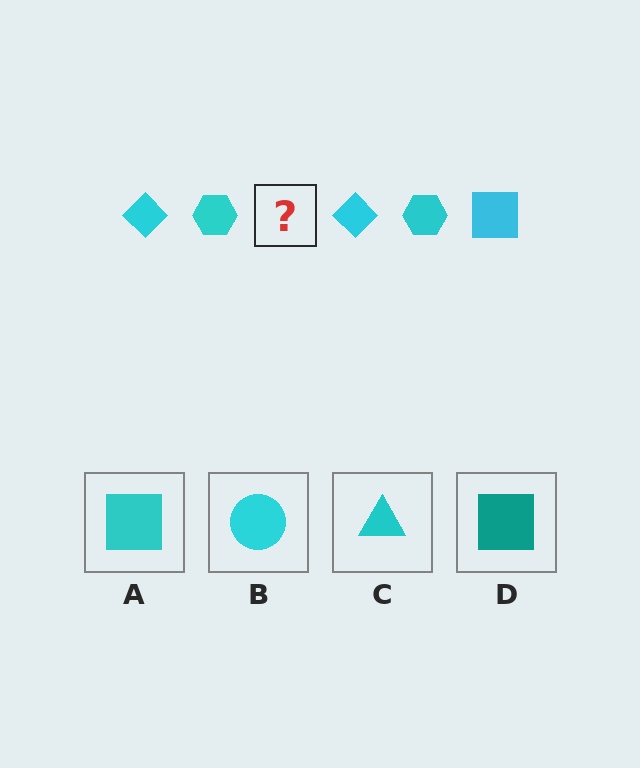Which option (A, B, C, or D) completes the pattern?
A.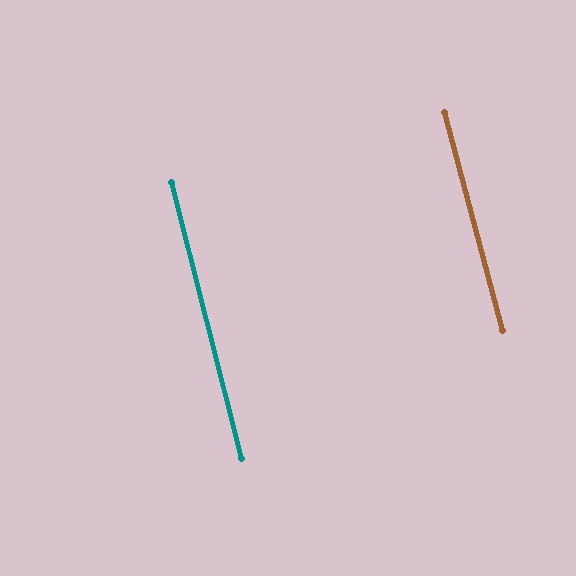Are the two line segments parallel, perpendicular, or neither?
Parallel — their directions differ by only 0.7°.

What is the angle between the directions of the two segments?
Approximately 1 degree.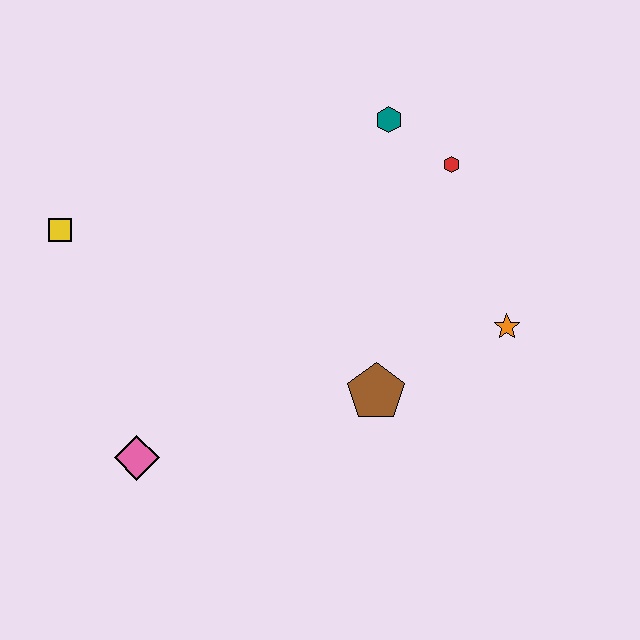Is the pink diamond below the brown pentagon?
Yes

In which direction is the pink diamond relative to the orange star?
The pink diamond is to the left of the orange star.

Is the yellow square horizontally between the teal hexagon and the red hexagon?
No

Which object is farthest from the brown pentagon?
The yellow square is farthest from the brown pentagon.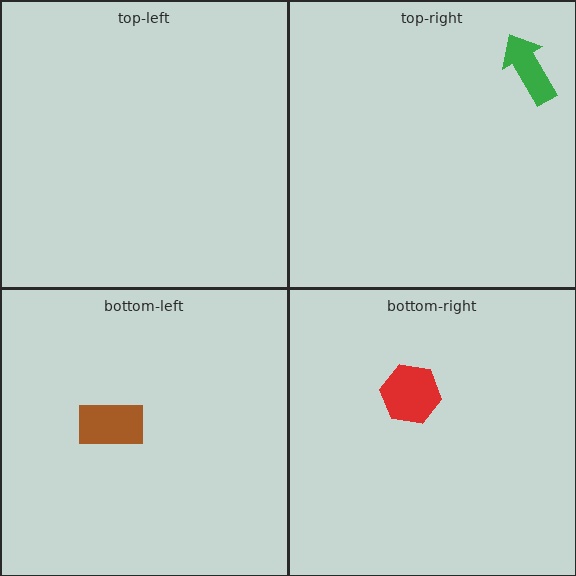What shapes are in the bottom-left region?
The brown rectangle.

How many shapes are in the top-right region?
1.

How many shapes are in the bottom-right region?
1.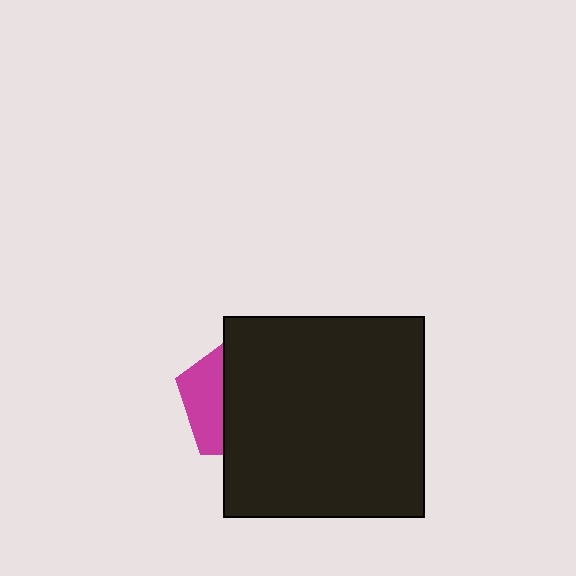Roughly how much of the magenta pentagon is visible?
A small part of it is visible (roughly 32%).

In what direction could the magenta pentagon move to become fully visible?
The magenta pentagon could move left. That would shift it out from behind the black square entirely.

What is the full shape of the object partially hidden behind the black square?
The partially hidden object is a magenta pentagon.